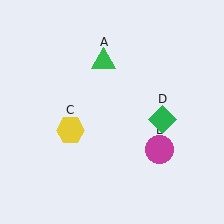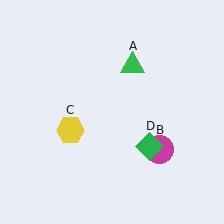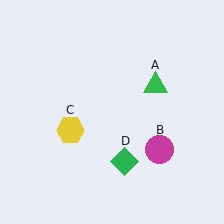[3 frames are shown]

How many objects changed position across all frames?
2 objects changed position: green triangle (object A), green diamond (object D).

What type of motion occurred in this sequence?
The green triangle (object A), green diamond (object D) rotated clockwise around the center of the scene.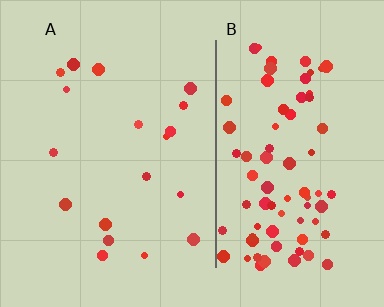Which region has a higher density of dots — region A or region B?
B (the right).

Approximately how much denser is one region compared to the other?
Approximately 4.5× — region B over region A.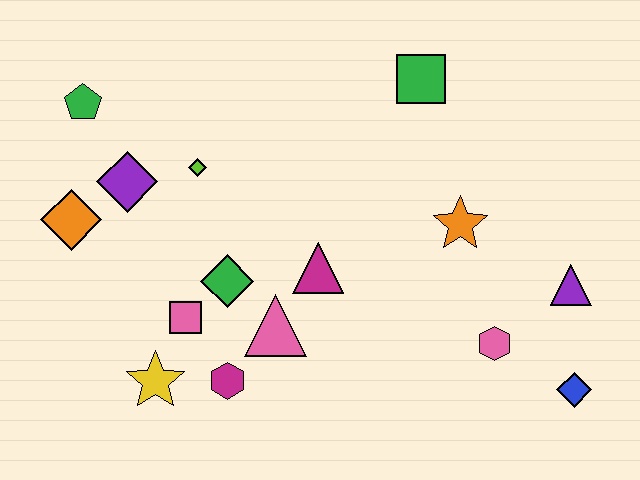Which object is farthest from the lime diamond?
The blue diamond is farthest from the lime diamond.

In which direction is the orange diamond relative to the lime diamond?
The orange diamond is to the left of the lime diamond.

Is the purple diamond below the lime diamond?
Yes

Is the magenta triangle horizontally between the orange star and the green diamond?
Yes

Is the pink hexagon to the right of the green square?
Yes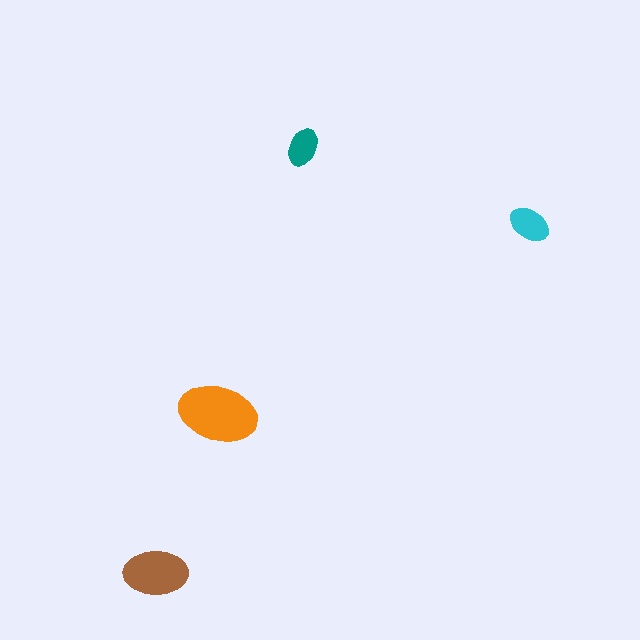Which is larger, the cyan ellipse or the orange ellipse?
The orange one.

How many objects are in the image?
There are 4 objects in the image.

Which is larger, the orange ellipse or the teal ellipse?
The orange one.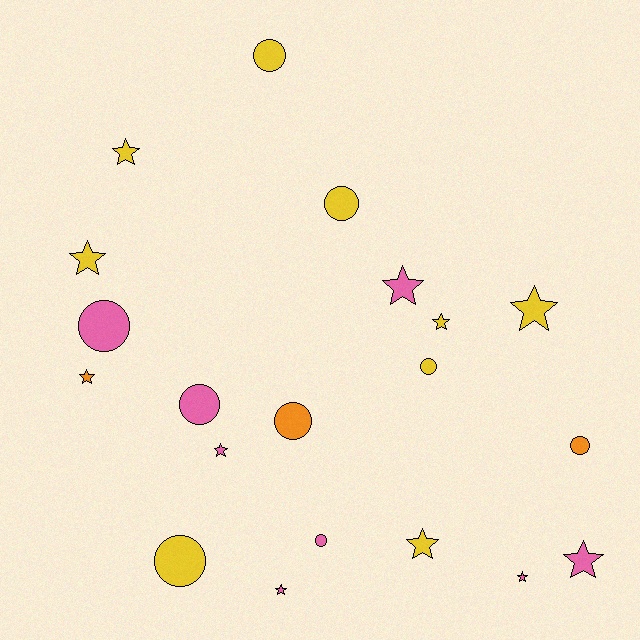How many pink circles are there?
There are 3 pink circles.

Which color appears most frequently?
Yellow, with 9 objects.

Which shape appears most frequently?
Star, with 11 objects.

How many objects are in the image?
There are 20 objects.